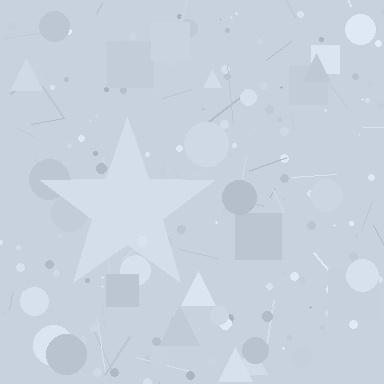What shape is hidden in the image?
A star is hidden in the image.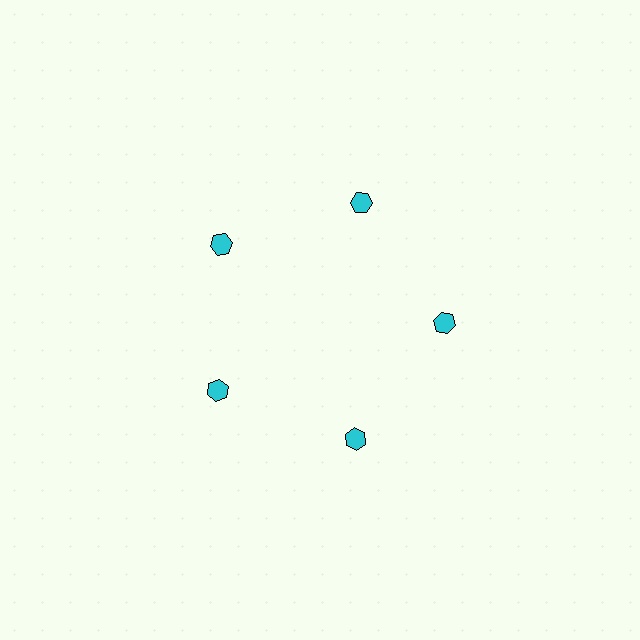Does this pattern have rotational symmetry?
Yes, this pattern has 5-fold rotational symmetry. It looks the same after rotating 72 degrees around the center.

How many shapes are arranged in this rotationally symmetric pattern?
There are 5 shapes, arranged in 5 groups of 1.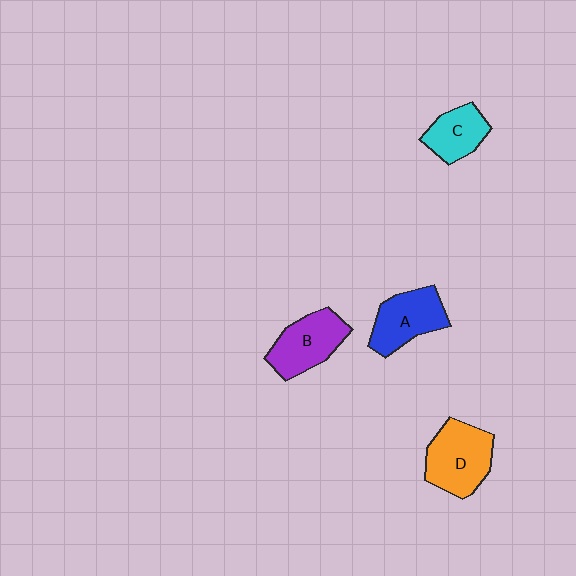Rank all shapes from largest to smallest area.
From largest to smallest: D (orange), B (purple), A (blue), C (cyan).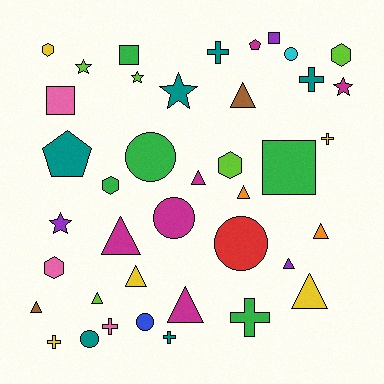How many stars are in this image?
There are 5 stars.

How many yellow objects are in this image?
There are 5 yellow objects.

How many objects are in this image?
There are 40 objects.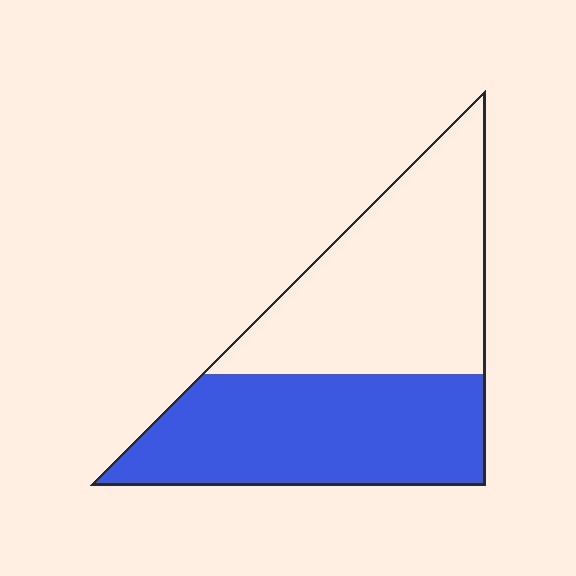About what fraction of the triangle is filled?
About one half (1/2).